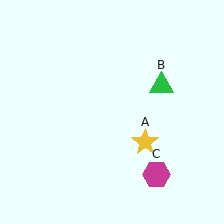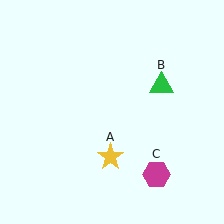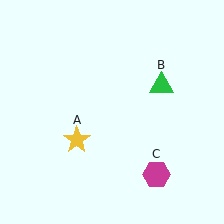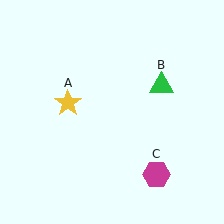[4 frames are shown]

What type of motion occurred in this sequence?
The yellow star (object A) rotated clockwise around the center of the scene.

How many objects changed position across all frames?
1 object changed position: yellow star (object A).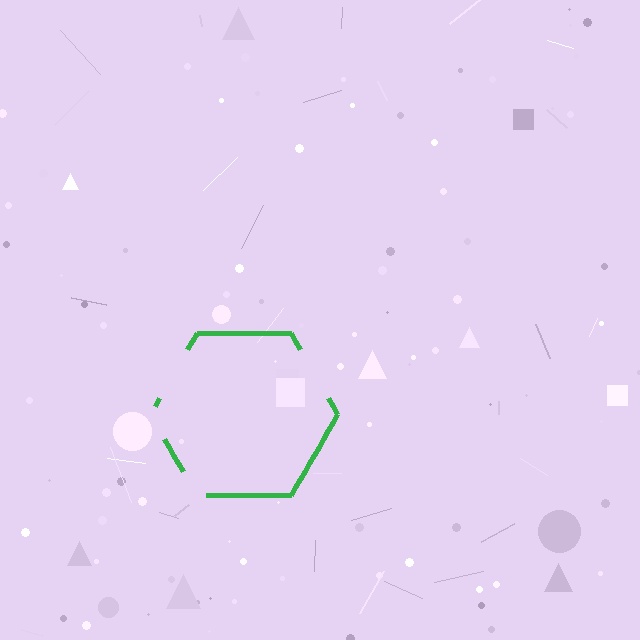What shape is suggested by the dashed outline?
The dashed outline suggests a hexagon.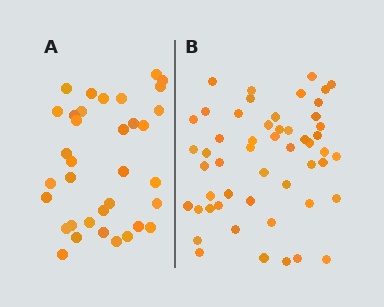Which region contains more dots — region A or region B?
Region B (the right region) has more dots.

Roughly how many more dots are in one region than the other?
Region B has approximately 15 more dots than region A.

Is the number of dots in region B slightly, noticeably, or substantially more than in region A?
Region B has substantially more. The ratio is roughly 1.5 to 1.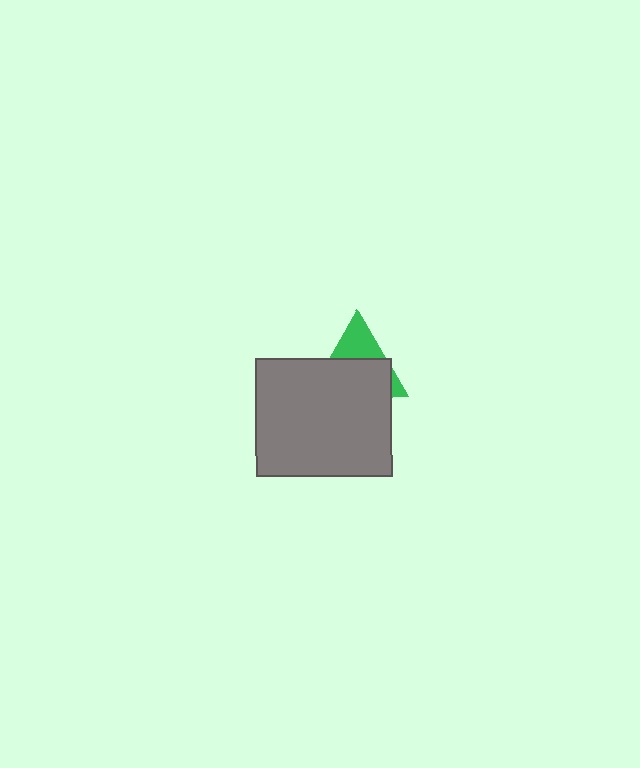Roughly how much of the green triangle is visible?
A small part of it is visible (roughly 36%).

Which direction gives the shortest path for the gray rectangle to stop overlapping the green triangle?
Moving down gives the shortest separation.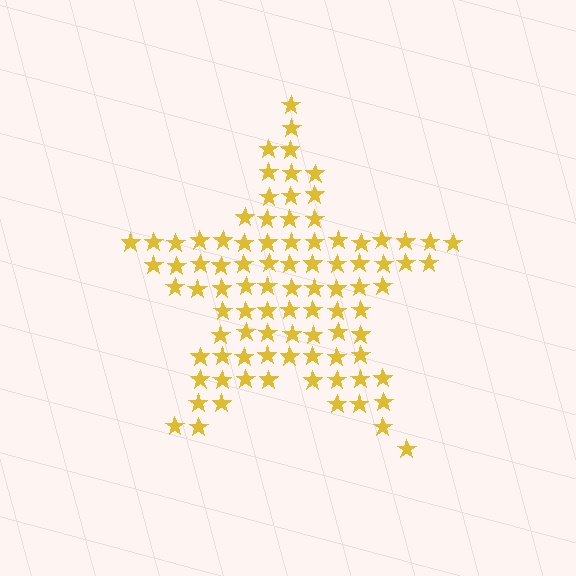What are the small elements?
The small elements are stars.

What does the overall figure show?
The overall figure shows a star.